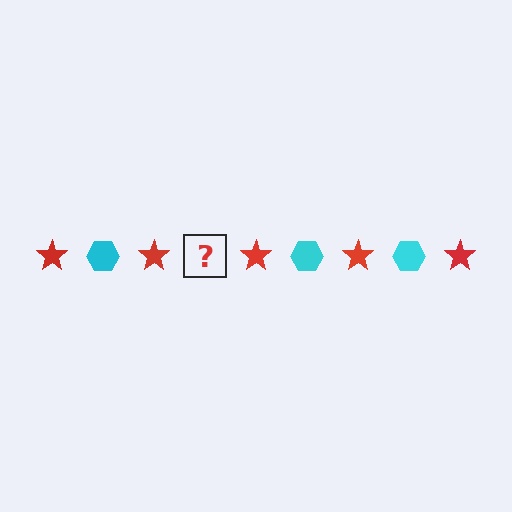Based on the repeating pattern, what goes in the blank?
The blank should be a cyan hexagon.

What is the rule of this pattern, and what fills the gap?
The rule is that the pattern alternates between red star and cyan hexagon. The gap should be filled with a cyan hexagon.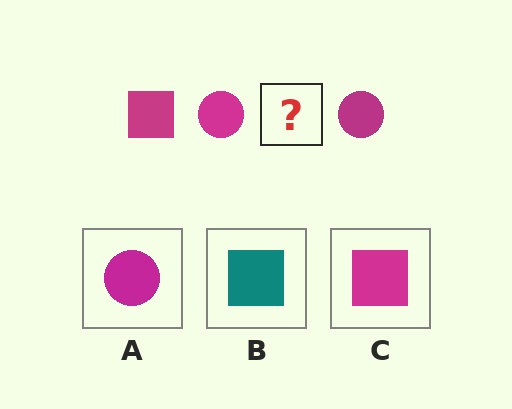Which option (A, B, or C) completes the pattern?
C.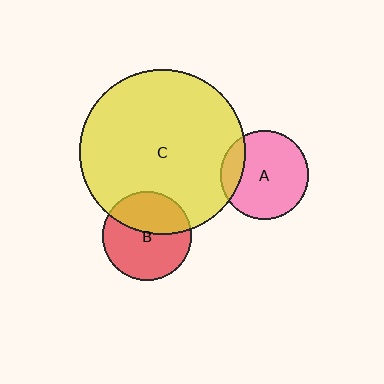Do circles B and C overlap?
Yes.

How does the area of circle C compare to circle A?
Approximately 3.5 times.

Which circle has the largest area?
Circle C (yellow).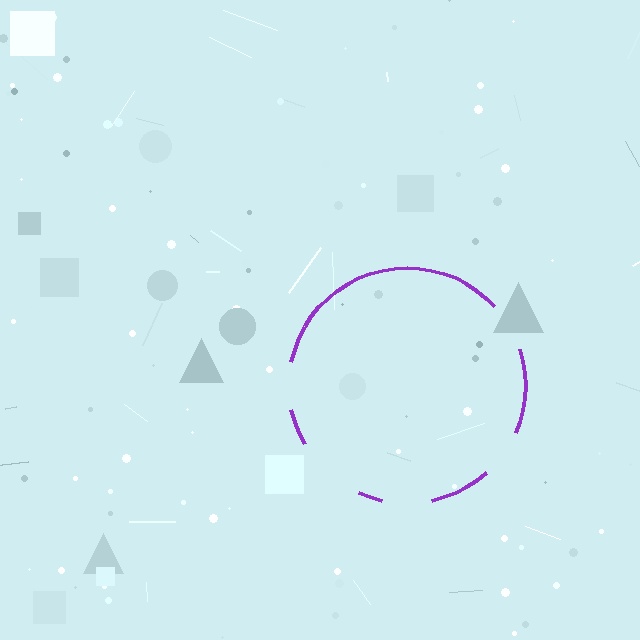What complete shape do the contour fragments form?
The contour fragments form a circle.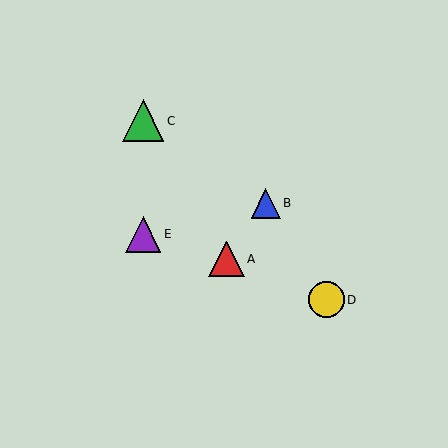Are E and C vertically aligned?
Yes, both are at x≈143.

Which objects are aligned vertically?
Objects C, E are aligned vertically.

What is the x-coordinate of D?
Object D is at x≈326.